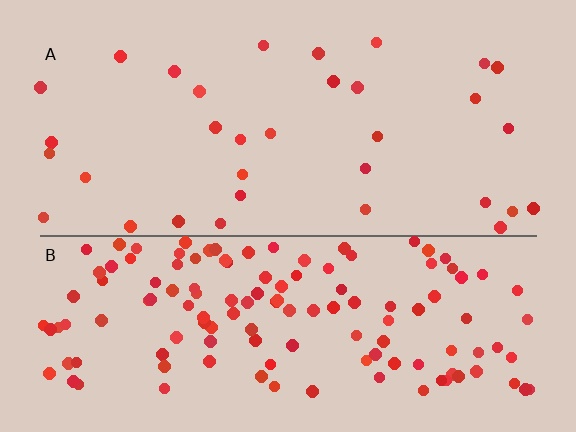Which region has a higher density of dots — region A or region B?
B (the bottom).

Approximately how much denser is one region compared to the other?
Approximately 4.1× — region B over region A.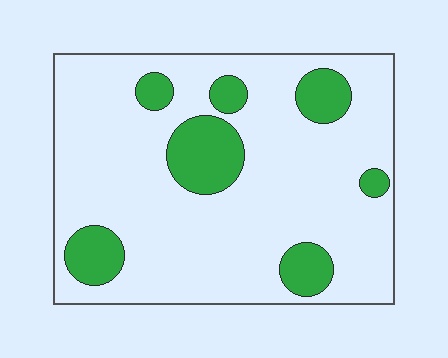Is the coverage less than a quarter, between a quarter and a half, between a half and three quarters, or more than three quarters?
Less than a quarter.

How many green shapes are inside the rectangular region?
7.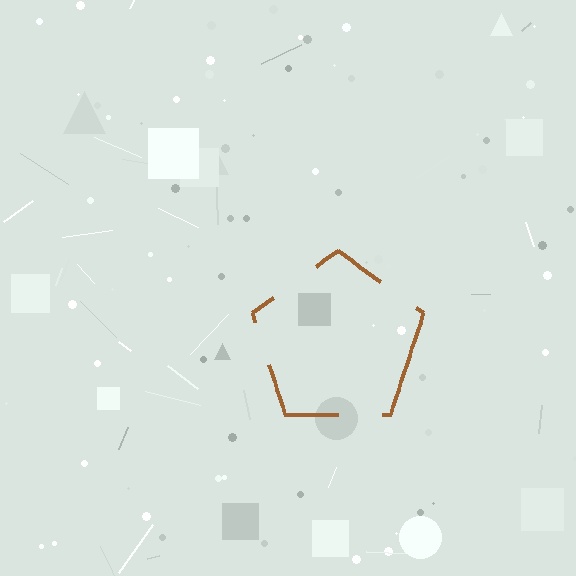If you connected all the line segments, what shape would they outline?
They would outline a pentagon.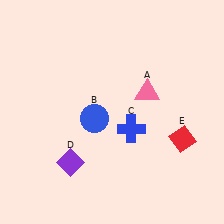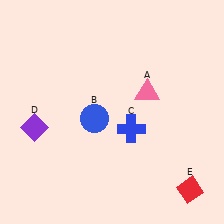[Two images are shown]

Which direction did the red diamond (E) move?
The red diamond (E) moved down.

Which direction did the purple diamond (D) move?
The purple diamond (D) moved left.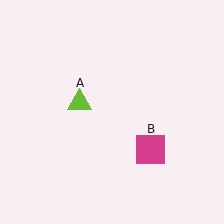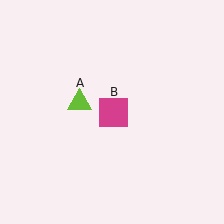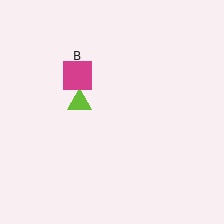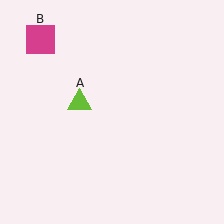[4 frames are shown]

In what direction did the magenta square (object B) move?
The magenta square (object B) moved up and to the left.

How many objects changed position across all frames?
1 object changed position: magenta square (object B).